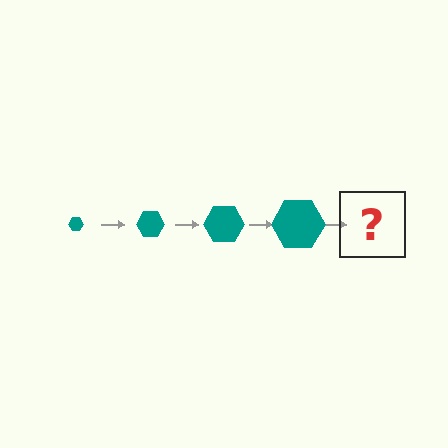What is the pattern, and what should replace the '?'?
The pattern is that the hexagon gets progressively larger each step. The '?' should be a teal hexagon, larger than the previous one.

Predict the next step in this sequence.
The next step is a teal hexagon, larger than the previous one.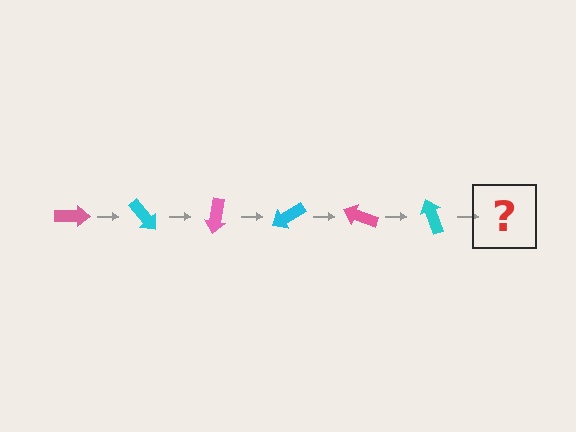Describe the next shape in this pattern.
It should be a pink arrow, rotated 300 degrees from the start.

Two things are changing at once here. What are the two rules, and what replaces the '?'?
The two rules are that it rotates 50 degrees each step and the color cycles through pink and cyan. The '?' should be a pink arrow, rotated 300 degrees from the start.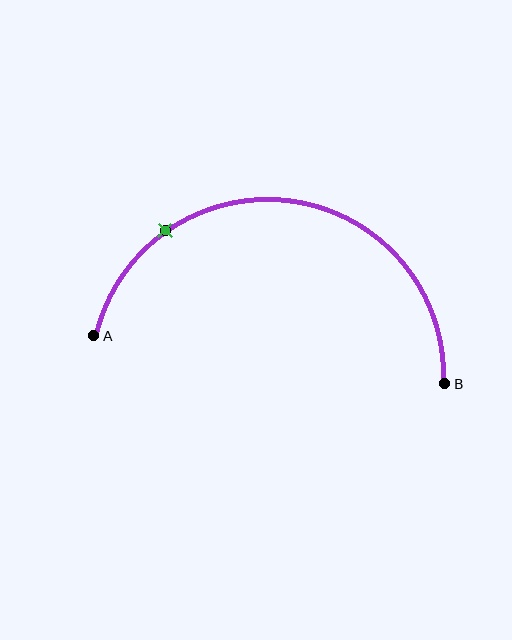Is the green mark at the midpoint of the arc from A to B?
No. The green mark lies on the arc but is closer to endpoint A. The arc midpoint would be at the point on the curve equidistant along the arc from both A and B.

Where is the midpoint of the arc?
The arc midpoint is the point on the curve farthest from the straight line joining A and B. It sits above that line.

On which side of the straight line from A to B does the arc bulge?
The arc bulges above the straight line connecting A and B.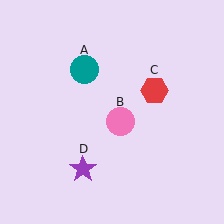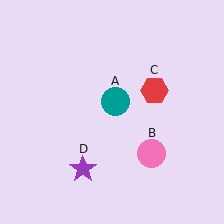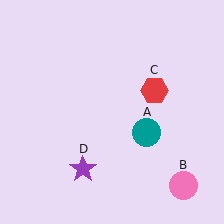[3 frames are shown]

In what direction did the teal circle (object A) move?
The teal circle (object A) moved down and to the right.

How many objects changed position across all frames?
2 objects changed position: teal circle (object A), pink circle (object B).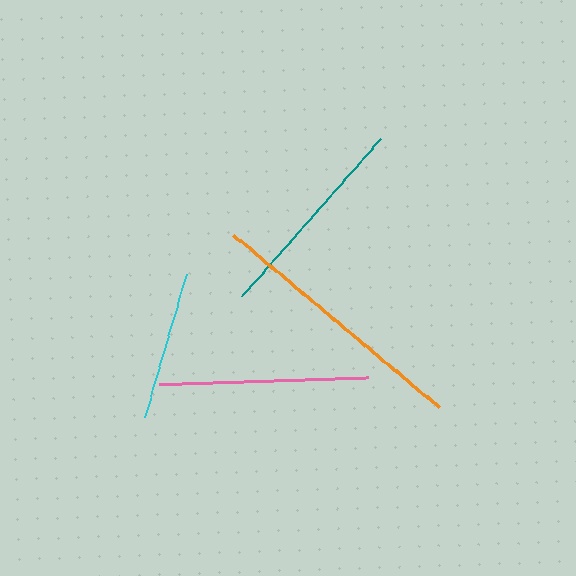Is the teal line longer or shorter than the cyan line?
The teal line is longer than the cyan line.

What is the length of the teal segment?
The teal segment is approximately 210 pixels long.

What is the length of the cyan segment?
The cyan segment is approximately 149 pixels long.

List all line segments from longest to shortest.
From longest to shortest: orange, teal, pink, cyan.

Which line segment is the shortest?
The cyan line is the shortest at approximately 149 pixels.